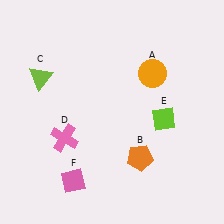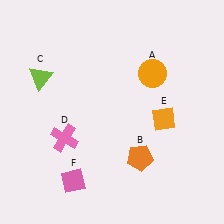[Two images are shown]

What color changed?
The diamond (E) changed from lime in Image 1 to orange in Image 2.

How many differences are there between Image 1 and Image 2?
There is 1 difference between the two images.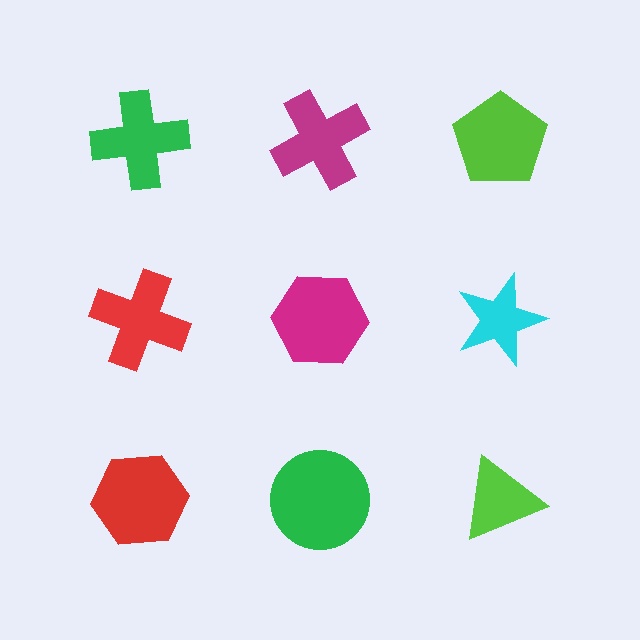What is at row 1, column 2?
A magenta cross.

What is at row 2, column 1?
A red cross.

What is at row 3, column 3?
A lime triangle.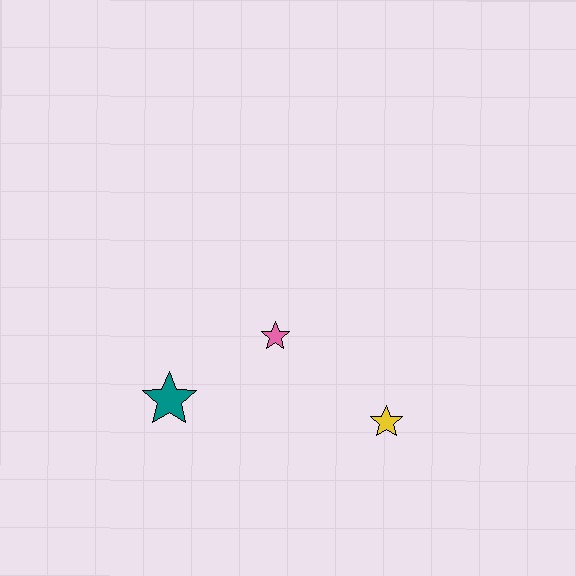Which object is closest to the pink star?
The teal star is closest to the pink star.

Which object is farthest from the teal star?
The yellow star is farthest from the teal star.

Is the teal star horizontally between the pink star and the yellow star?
No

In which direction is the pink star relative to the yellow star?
The pink star is to the left of the yellow star.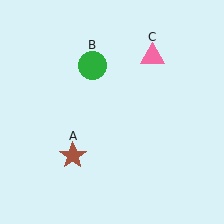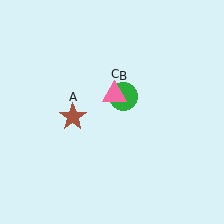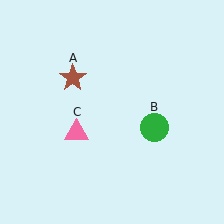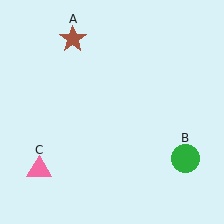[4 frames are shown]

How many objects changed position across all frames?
3 objects changed position: brown star (object A), green circle (object B), pink triangle (object C).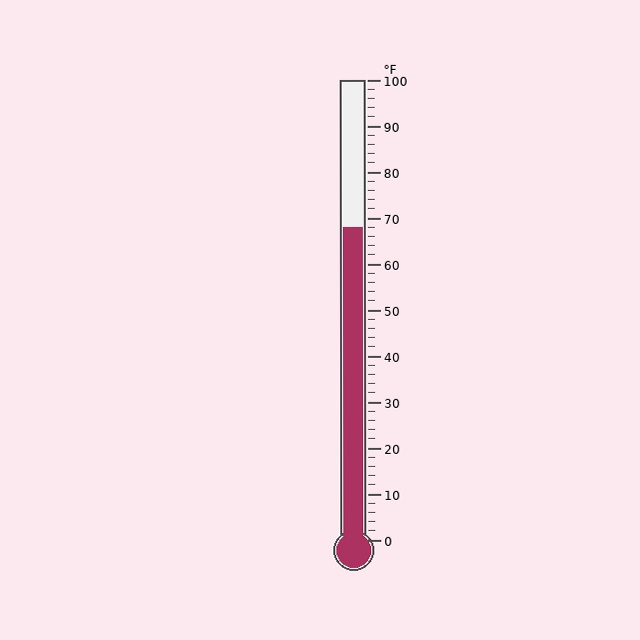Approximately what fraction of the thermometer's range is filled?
The thermometer is filled to approximately 70% of its range.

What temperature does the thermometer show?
The thermometer shows approximately 68°F.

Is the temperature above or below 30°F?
The temperature is above 30°F.